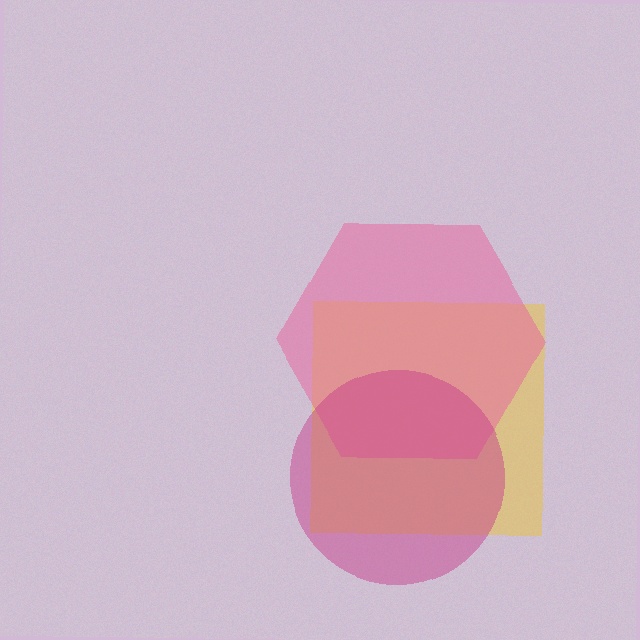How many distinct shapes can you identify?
There are 3 distinct shapes: a yellow square, a pink hexagon, a magenta circle.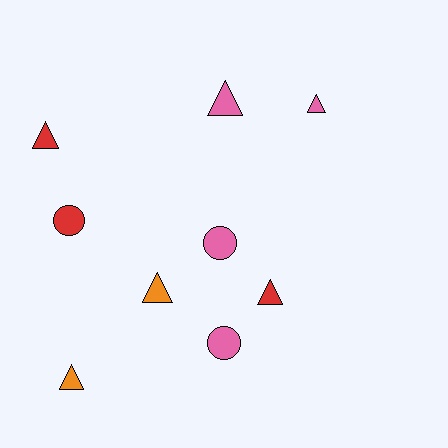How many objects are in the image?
There are 9 objects.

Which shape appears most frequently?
Triangle, with 6 objects.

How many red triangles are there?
There are 2 red triangles.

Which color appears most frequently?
Pink, with 4 objects.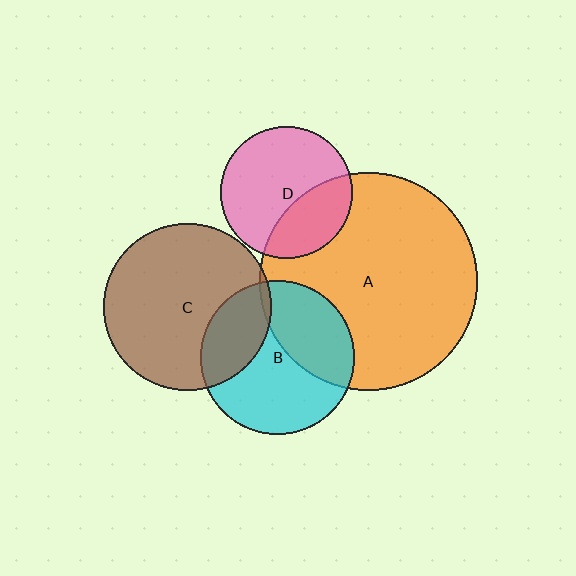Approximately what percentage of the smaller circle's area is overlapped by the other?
Approximately 35%.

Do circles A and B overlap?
Yes.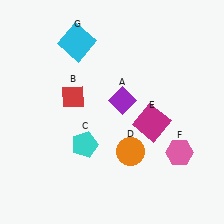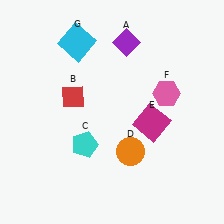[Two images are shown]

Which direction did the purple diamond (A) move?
The purple diamond (A) moved up.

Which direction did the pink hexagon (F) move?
The pink hexagon (F) moved up.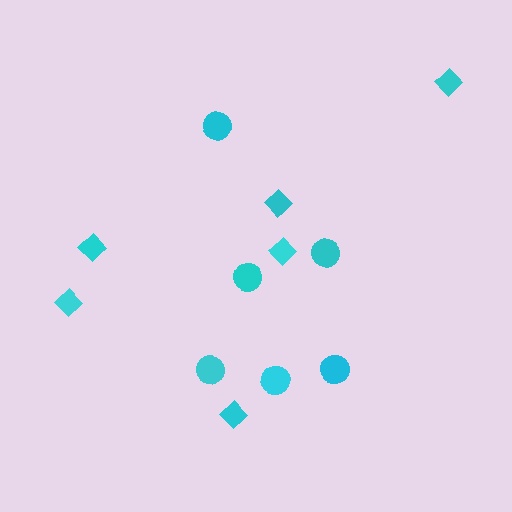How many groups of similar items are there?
There are 2 groups: one group of circles (6) and one group of diamonds (6).